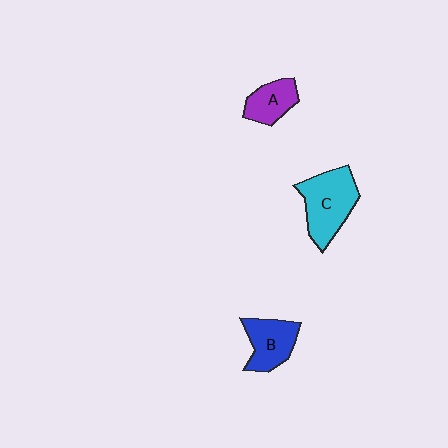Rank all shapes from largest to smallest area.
From largest to smallest: C (cyan), B (blue), A (purple).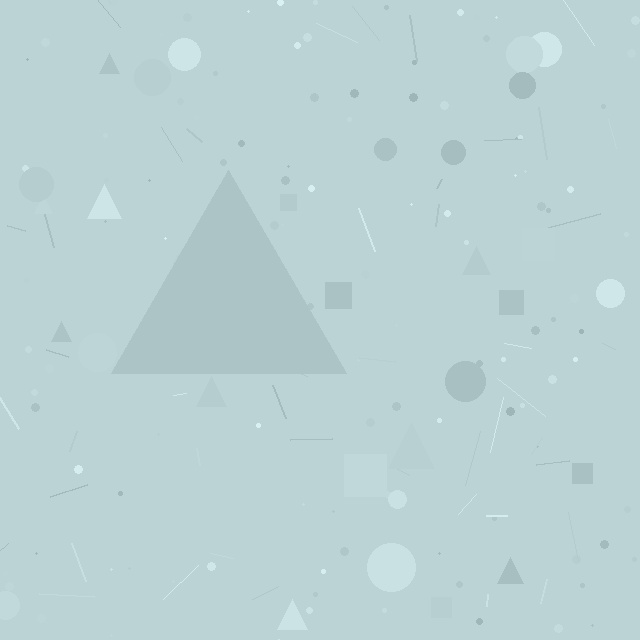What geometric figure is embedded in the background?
A triangle is embedded in the background.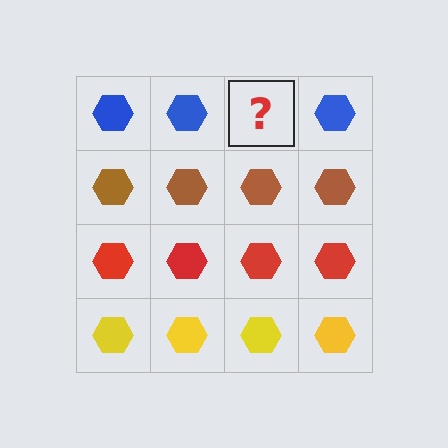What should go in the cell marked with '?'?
The missing cell should contain a blue hexagon.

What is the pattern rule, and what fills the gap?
The rule is that each row has a consistent color. The gap should be filled with a blue hexagon.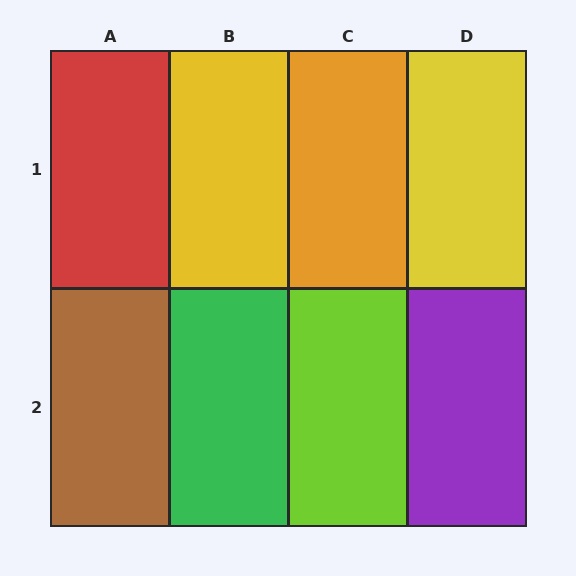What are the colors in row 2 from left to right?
Brown, green, lime, purple.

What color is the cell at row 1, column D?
Yellow.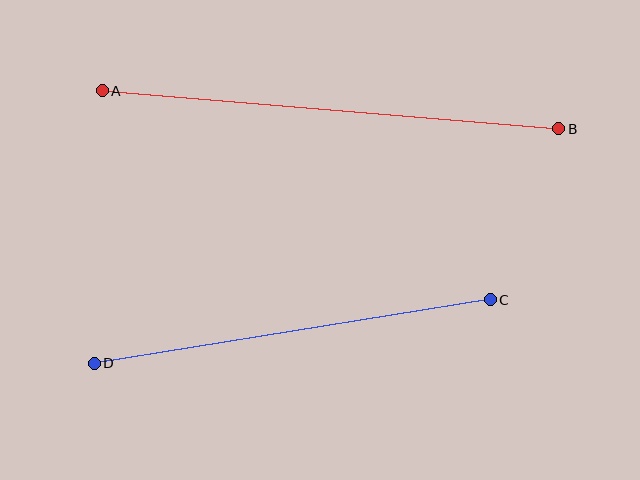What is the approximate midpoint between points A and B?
The midpoint is at approximately (330, 110) pixels.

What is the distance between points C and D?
The distance is approximately 401 pixels.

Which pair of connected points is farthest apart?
Points A and B are farthest apart.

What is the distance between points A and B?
The distance is approximately 458 pixels.